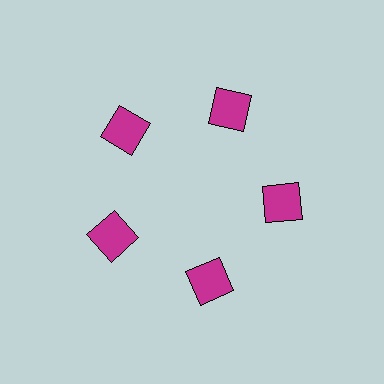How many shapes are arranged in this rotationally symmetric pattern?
There are 5 shapes, arranged in 5 groups of 1.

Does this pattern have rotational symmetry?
Yes, this pattern has 5-fold rotational symmetry. It looks the same after rotating 72 degrees around the center.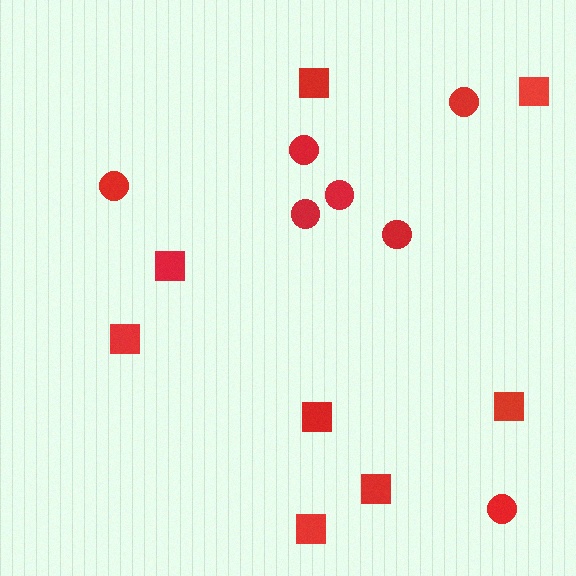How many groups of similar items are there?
There are 2 groups: one group of squares (8) and one group of circles (7).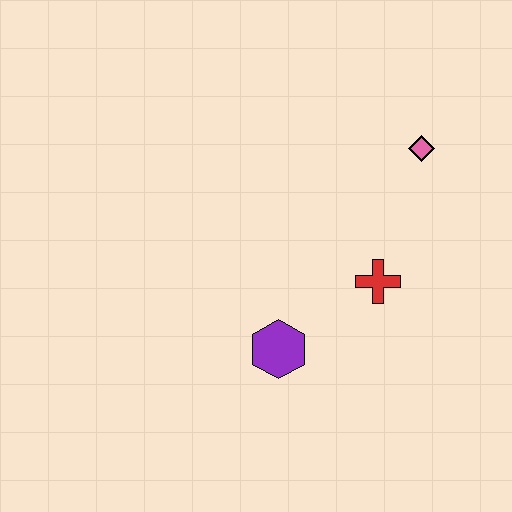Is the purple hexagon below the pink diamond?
Yes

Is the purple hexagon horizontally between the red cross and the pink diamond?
No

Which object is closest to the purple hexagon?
The red cross is closest to the purple hexagon.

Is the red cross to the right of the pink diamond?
No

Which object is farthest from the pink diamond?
The purple hexagon is farthest from the pink diamond.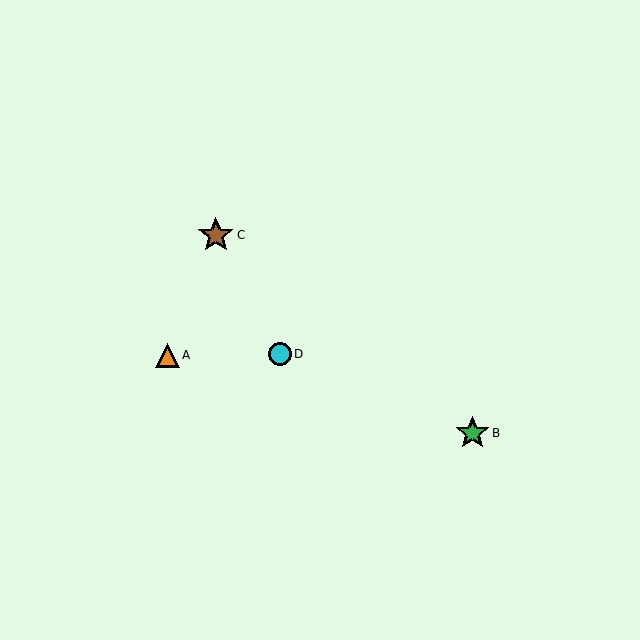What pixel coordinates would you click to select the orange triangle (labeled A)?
Click at (167, 355) to select the orange triangle A.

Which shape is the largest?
The brown star (labeled C) is the largest.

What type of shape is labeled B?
Shape B is a green star.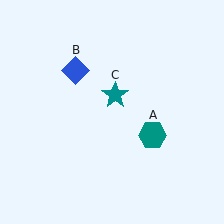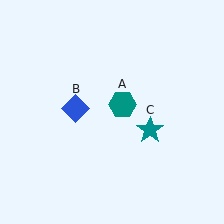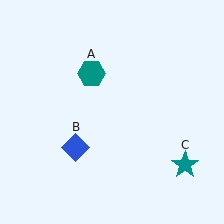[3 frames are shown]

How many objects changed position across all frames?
3 objects changed position: teal hexagon (object A), blue diamond (object B), teal star (object C).